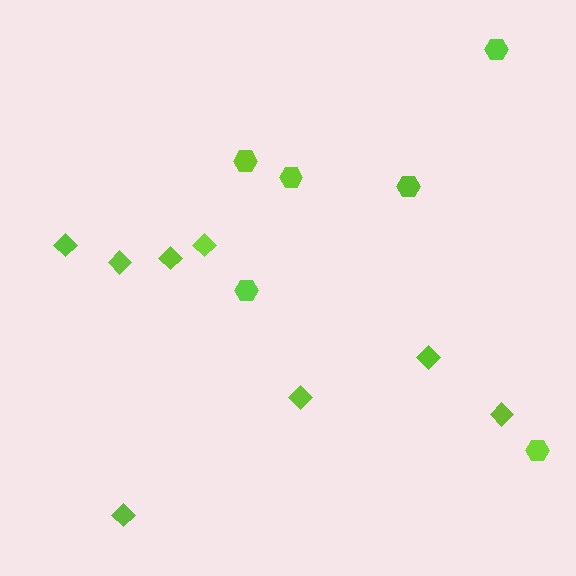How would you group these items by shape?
There are 2 groups: one group of hexagons (6) and one group of diamonds (8).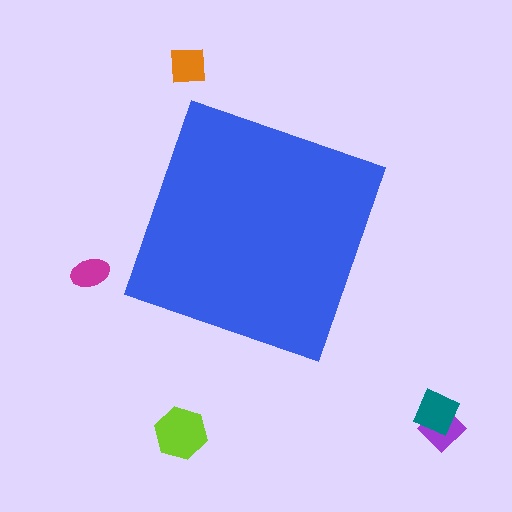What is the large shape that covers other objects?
A blue square.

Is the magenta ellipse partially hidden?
No, the magenta ellipse is fully visible.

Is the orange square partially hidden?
No, the orange square is fully visible.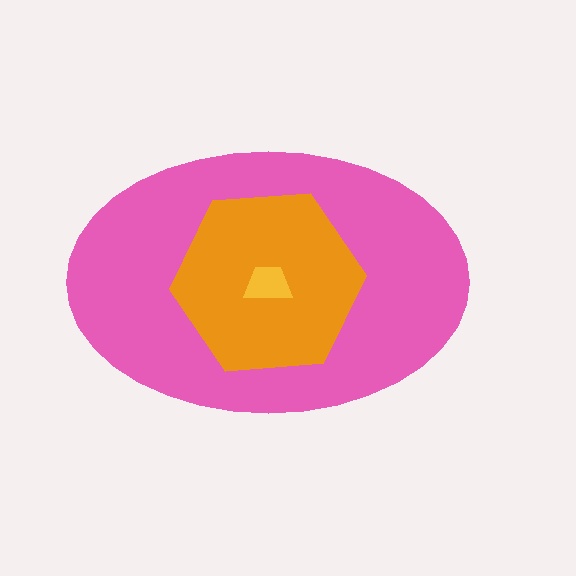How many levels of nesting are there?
3.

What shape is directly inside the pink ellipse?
The orange hexagon.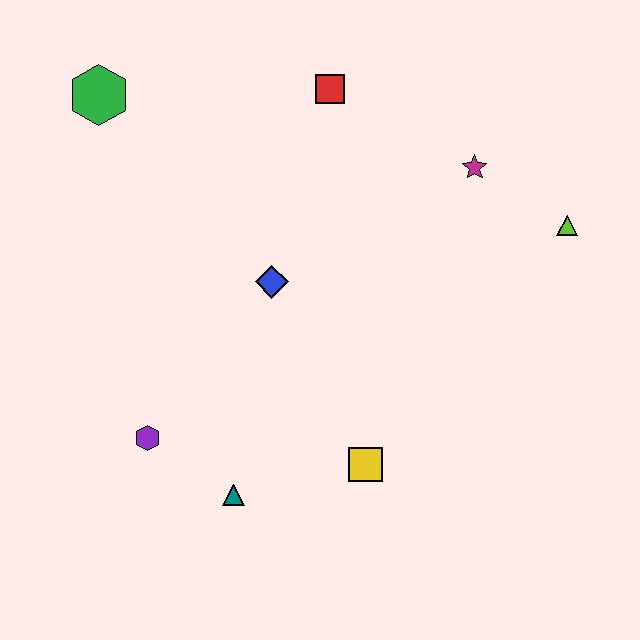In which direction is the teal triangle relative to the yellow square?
The teal triangle is to the left of the yellow square.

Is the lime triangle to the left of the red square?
No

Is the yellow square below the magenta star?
Yes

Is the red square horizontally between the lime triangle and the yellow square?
No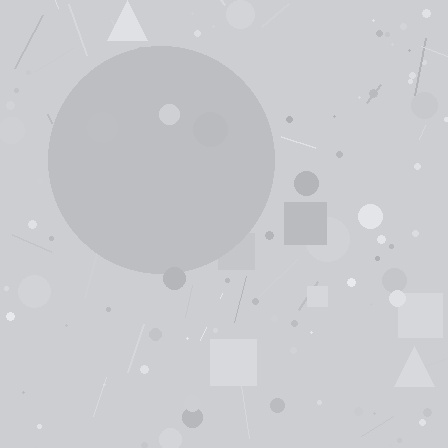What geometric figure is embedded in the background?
A circle is embedded in the background.